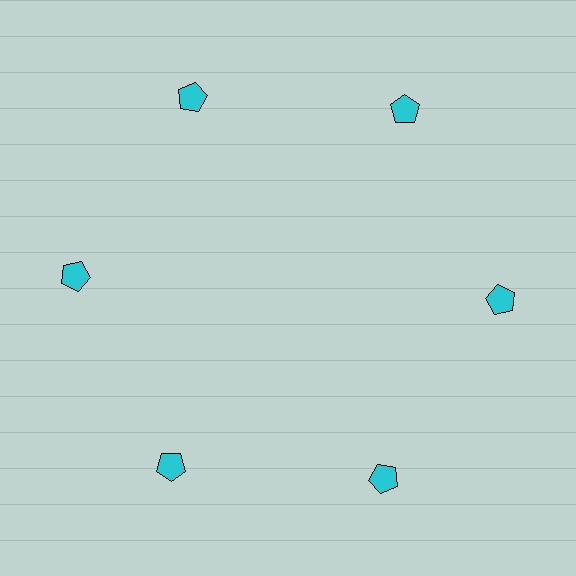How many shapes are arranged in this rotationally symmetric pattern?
There are 6 shapes, arranged in 6 groups of 1.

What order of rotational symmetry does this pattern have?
This pattern has 6-fold rotational symmetry.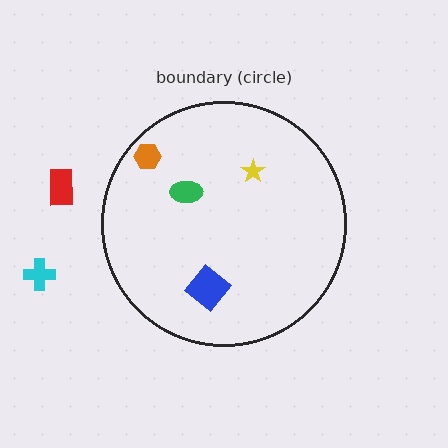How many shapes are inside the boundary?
4 inside, 2 outside.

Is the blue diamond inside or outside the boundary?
Inside.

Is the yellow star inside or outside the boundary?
Inside.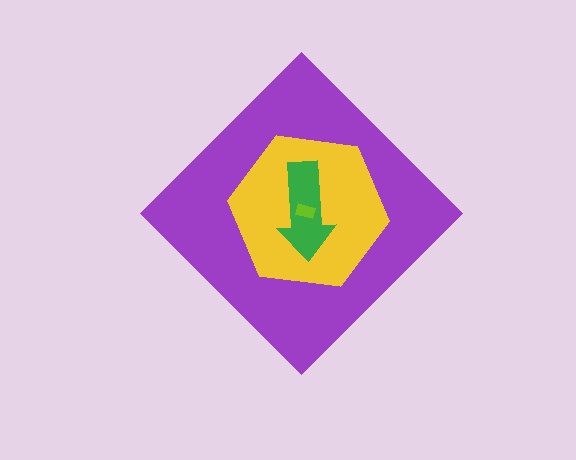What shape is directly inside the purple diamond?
The yellow hexagon.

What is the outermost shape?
The purple diamond.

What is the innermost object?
The lime rectangle.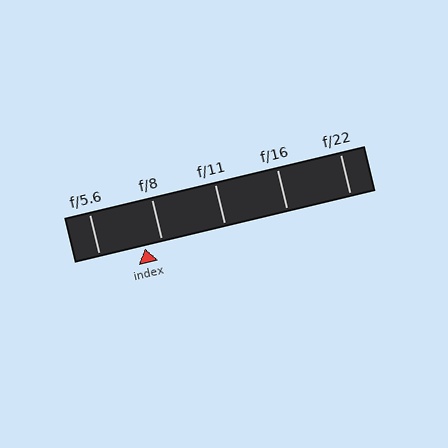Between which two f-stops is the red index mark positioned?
The index mark is between f/5.6 and f/8.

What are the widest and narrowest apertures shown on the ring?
The widest aperture shown is f/5.6 and the narrowest is f/22.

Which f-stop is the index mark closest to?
The index mark is closest to f/8.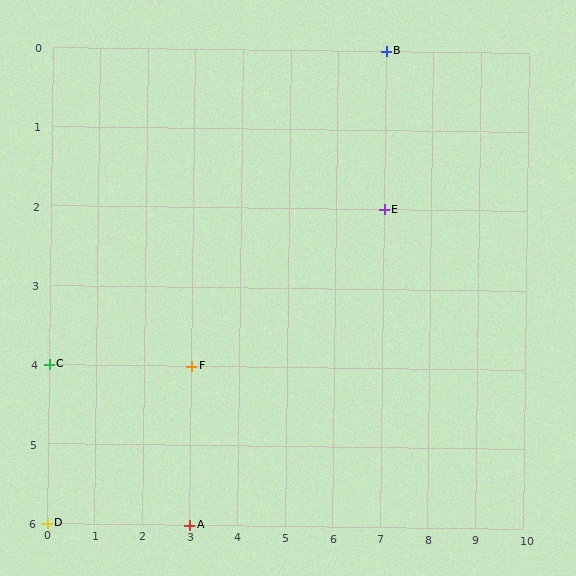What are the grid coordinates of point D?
Point D is at grid coordinates (0, 6).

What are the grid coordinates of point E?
Point E is at grid coordinates (7, 2).